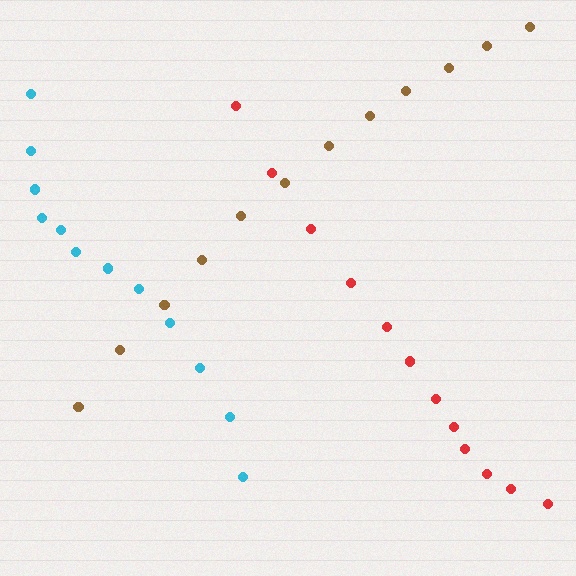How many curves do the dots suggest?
There are 3 distinct paths.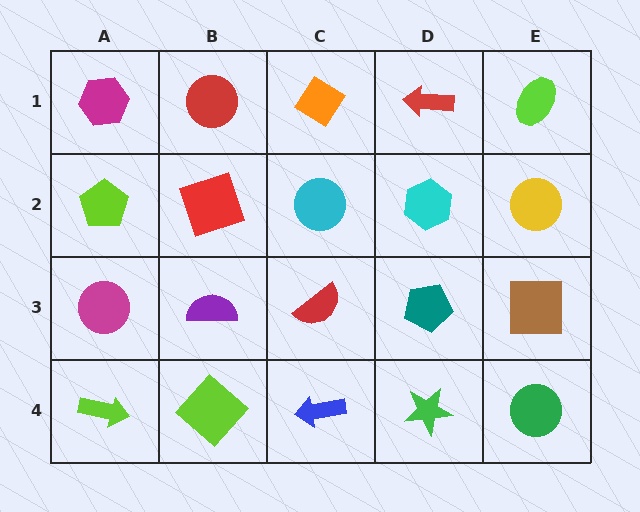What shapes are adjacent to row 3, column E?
A yellow circle (row 2, column E), a green circle (row 4, column E), a teal pentagon (row 3, column D).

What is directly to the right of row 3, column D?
A brown square.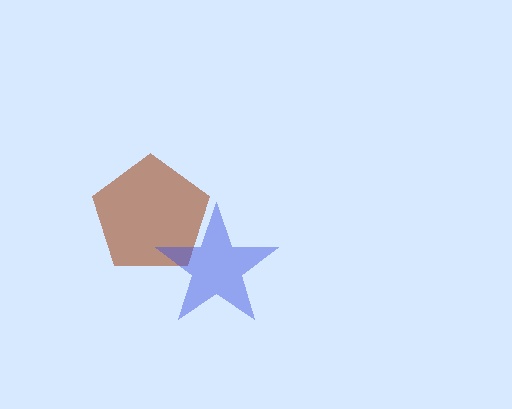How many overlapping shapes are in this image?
There are 2 overlapping shapes in the image.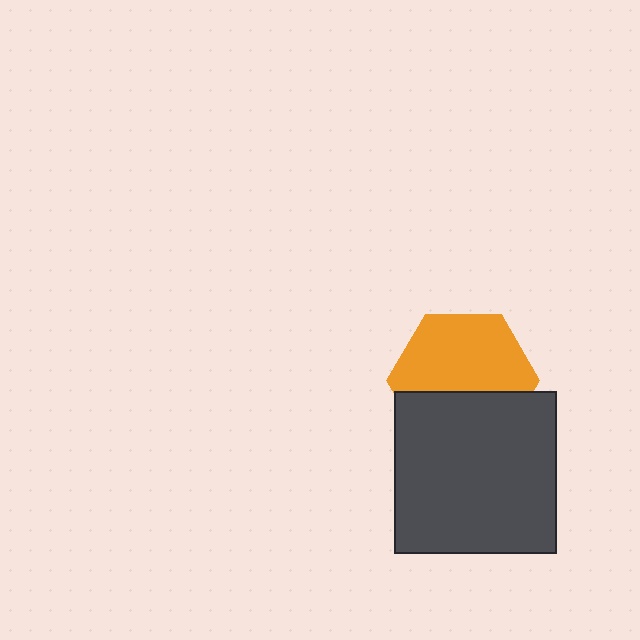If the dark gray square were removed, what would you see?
You would see the complete orange hexagon.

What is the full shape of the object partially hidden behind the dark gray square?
The partially hidden object is an orange hexagon.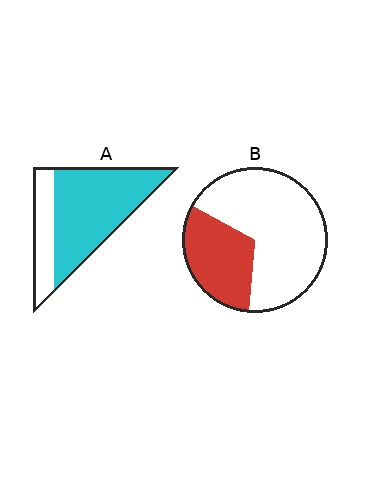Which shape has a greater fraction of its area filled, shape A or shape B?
Shape A.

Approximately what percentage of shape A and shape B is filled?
A is approximately 75% and B is approximately 30%.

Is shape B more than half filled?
No.